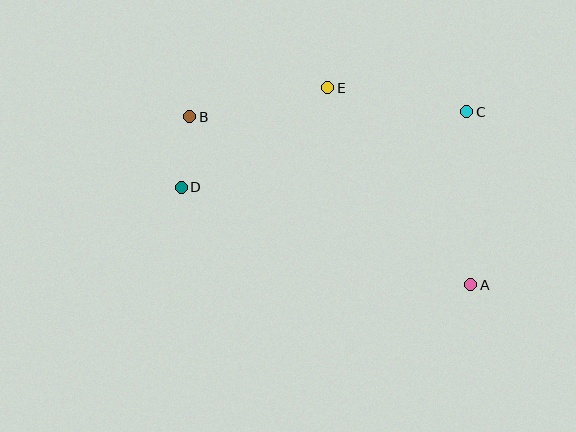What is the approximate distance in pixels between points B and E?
The distance between B and E is approximately 141 pixels.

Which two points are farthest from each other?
Points A and B are farthest from each other.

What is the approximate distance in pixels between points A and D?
The distance between A and D is approximately 305 pixels.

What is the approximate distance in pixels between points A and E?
The distance between A and E is approximately 243 pixels.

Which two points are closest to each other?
Points B and D are closest to each other.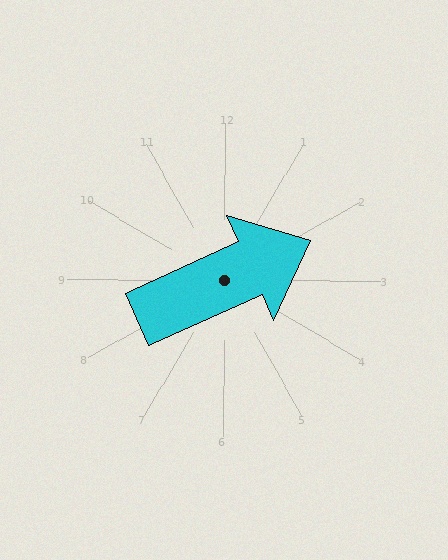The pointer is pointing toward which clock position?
Roughly 2 o'clock.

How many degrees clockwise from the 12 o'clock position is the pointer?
Approximately 65 degrees.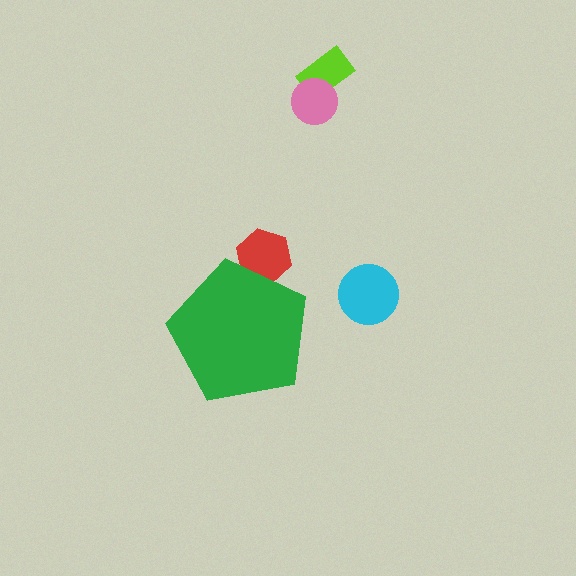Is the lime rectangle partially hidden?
No, the lime rectangle is fully visible.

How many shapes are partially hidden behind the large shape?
1 shape is partially hidden.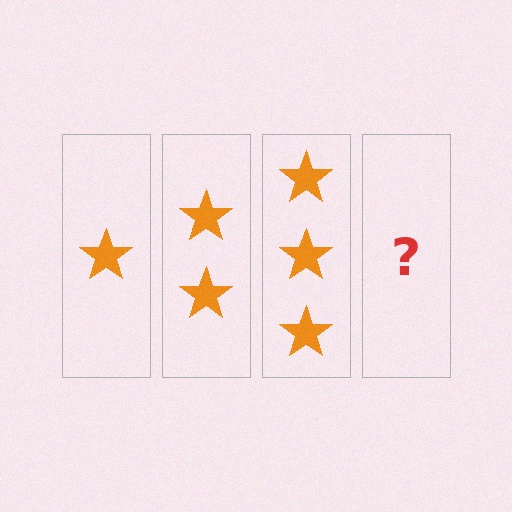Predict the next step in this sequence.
The next step is 4 stars.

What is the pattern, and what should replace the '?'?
The pattern is that each step adds one more star. The '?' should be 4 stars.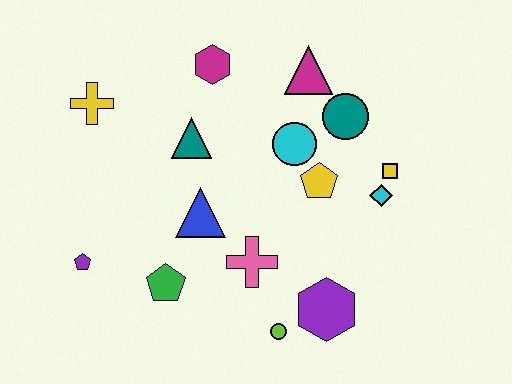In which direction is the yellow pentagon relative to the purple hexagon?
The yellow pentagon is above the purple hexagon.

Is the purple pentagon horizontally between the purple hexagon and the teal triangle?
No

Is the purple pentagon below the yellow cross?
Yes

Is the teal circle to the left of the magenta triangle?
No